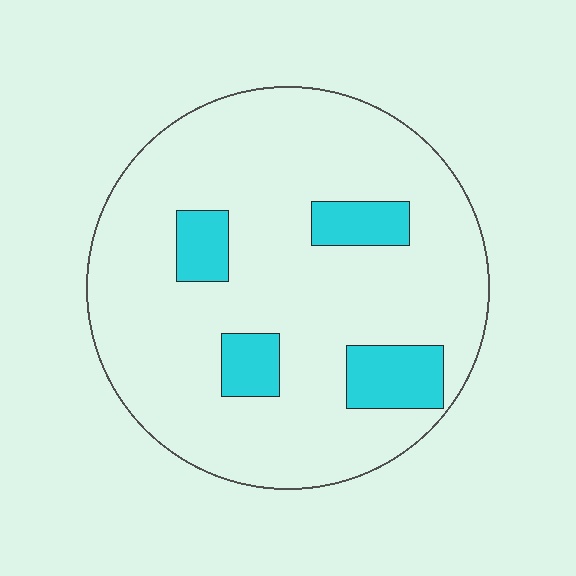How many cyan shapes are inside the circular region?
4.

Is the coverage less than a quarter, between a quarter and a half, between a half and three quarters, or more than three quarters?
Less than a quarter.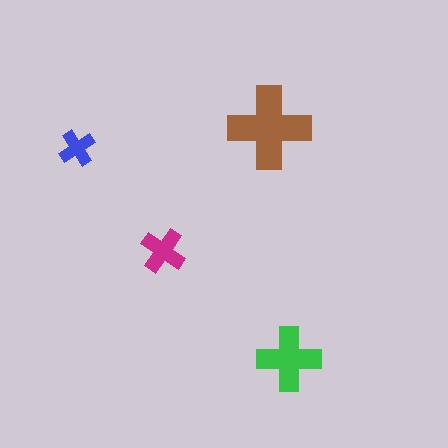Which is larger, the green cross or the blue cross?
The green one.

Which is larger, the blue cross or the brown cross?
The brown one.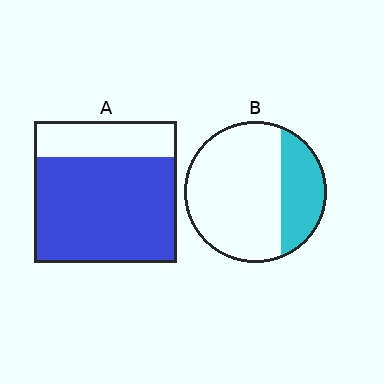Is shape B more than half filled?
No.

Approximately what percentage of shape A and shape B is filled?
A is approximately 75% and B is approximately 30%.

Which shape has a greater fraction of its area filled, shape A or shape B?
Shape A.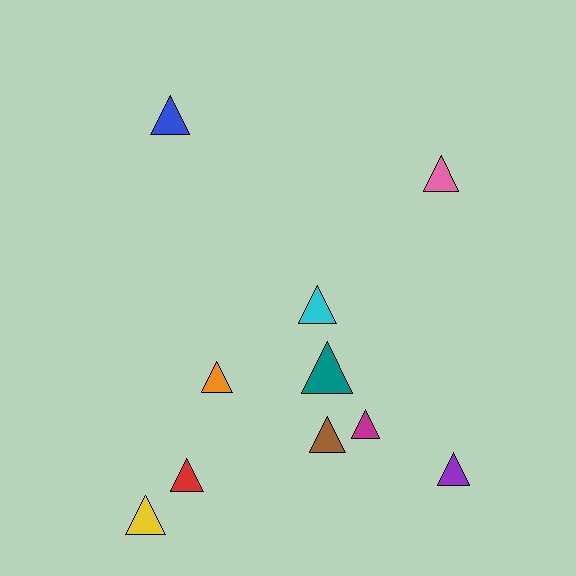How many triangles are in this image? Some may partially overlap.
There are 10 triangles.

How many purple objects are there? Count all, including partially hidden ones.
There is 1 purple object.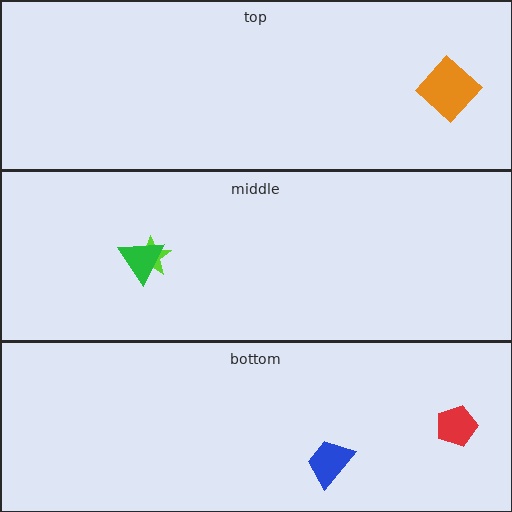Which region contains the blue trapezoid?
The bottom region.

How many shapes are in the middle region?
2.